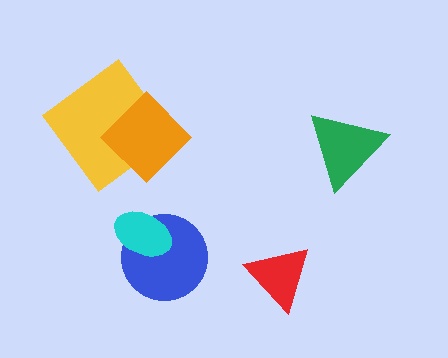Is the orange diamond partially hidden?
No, no other shape covers it.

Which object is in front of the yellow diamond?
The orange diamond is in front of the yellow diamond.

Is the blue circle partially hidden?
Yes, it is partially covered by another shape.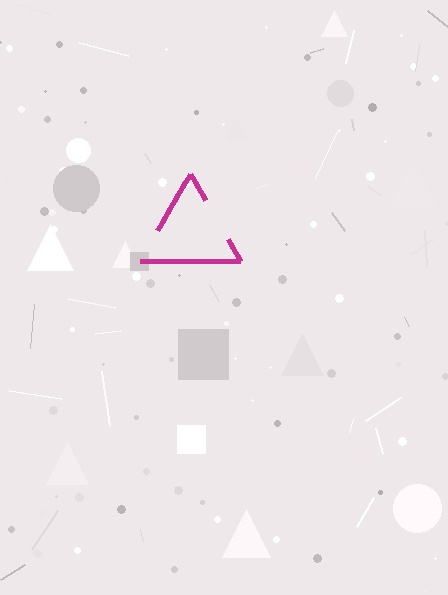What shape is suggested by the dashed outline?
The dashed outline suggests a triangle.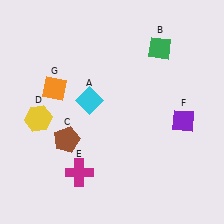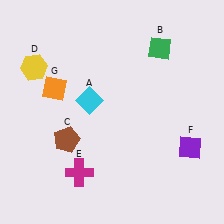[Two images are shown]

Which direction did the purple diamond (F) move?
The purple diamond (F) moved down.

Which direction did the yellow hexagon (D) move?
The yellow hexagon (D) moved up.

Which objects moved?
The objects that moved are: the yellow hexagon (D), the purple diamond (F).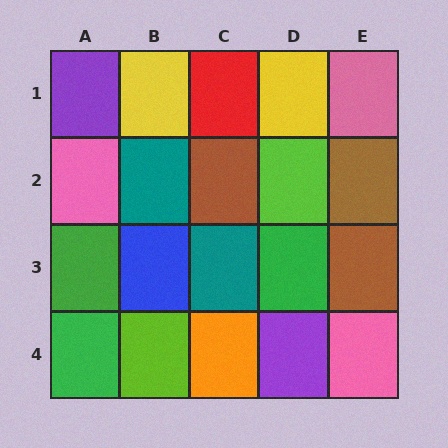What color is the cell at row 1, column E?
Pink.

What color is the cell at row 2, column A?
Pink.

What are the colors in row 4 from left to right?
Green, lime, orange, purple, pink.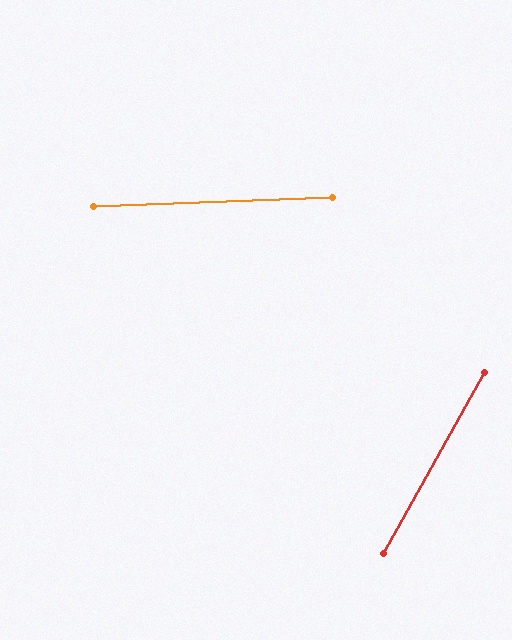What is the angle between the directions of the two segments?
Approximately 59 degrees.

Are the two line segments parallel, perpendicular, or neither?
Neither parallel nor perpendicular — they differ by about 59°.